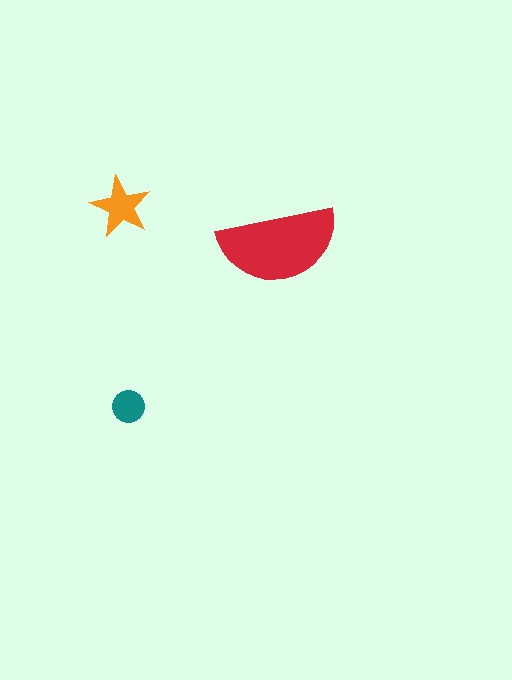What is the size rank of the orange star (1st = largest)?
2nd.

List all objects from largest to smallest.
The red semicircle, the orange star, the teal circle.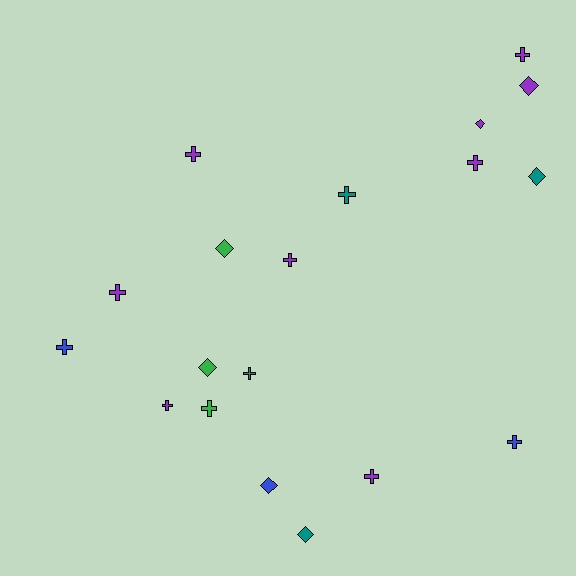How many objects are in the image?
There are 19 objects.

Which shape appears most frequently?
Cross, with 12 objects.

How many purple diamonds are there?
There are 2 purple diamonds.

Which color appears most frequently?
Purple, with 9 objects.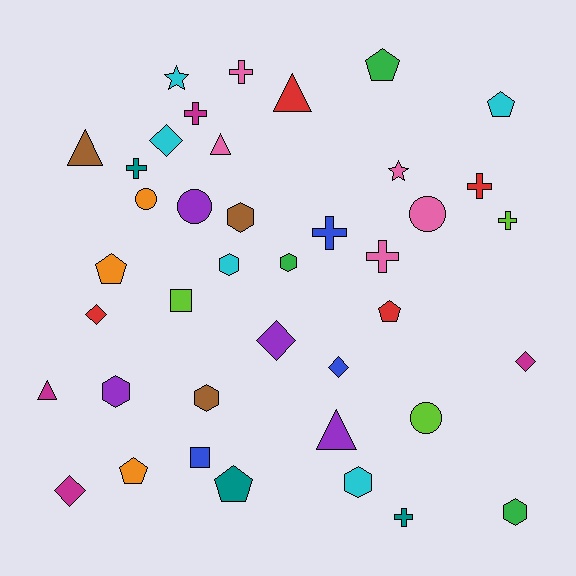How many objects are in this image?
There are 40 objects.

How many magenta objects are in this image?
There are 4 magenta objects.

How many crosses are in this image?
There are 8 crosses.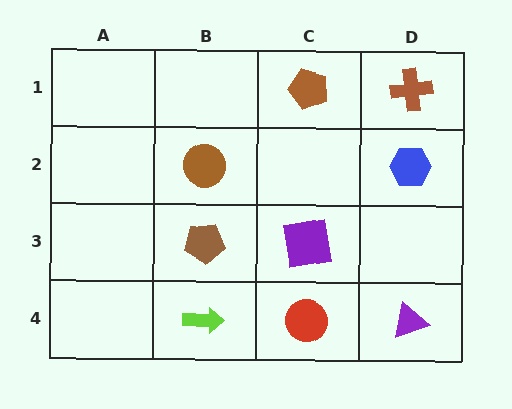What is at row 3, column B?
A brown pentagon.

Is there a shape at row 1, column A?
No, that cell is empty.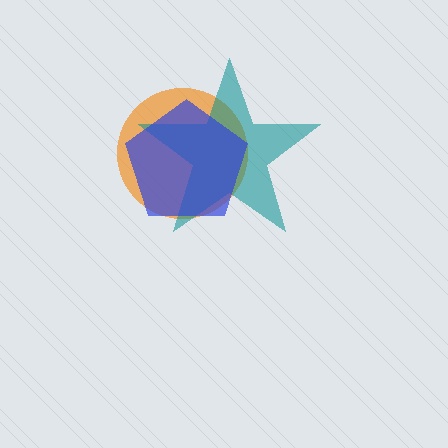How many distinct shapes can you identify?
There are 3 distinct shapes: an orange circle, a teal star, a blue pentagon.